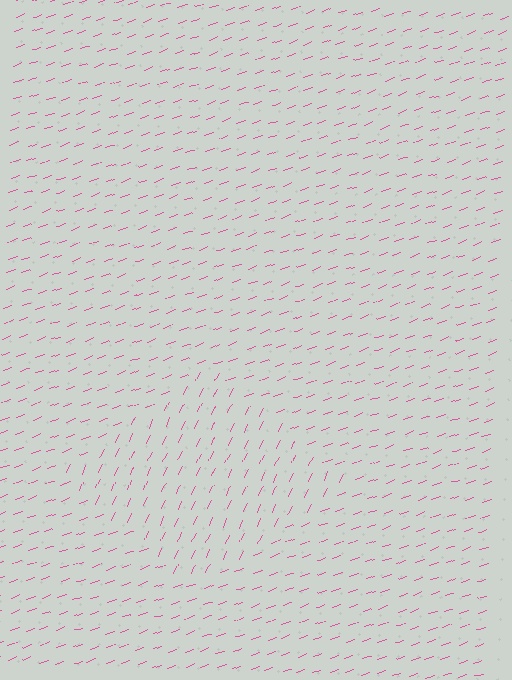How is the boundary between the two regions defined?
The boundary is defined purely by a change in line orientation (approximately 45 degrees difference). All lines are the same color and thickness.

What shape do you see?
I see a diamond.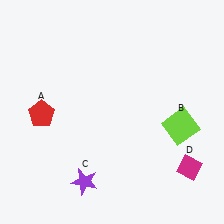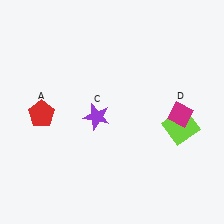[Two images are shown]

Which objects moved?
The objects that moved are: the purple star (C), the magenta diamond (D).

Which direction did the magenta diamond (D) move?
The magenta diamond (D) moved up.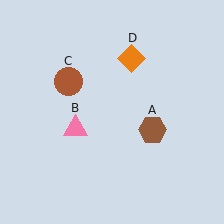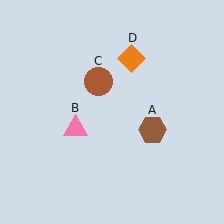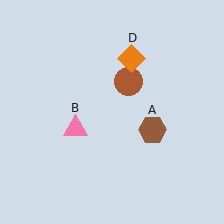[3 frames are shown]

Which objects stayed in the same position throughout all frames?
Brown hexagon (object A) and pink triangle (object B) and orange diamond (object D) remained stationary.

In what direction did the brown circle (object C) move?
The brown circle (object C) moved right.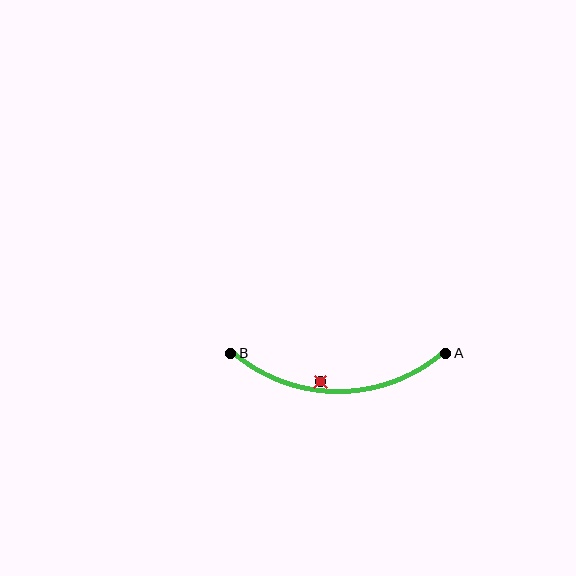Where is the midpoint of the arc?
The arc midpoint is the point on the curve farthest from the straight line joining A and B. It sits below that line.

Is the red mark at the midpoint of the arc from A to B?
No — the red mark does not lie on the arc at all. It sits slightly inside the curve.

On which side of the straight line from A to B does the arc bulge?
The arc bulges below the straight line connecting A and B.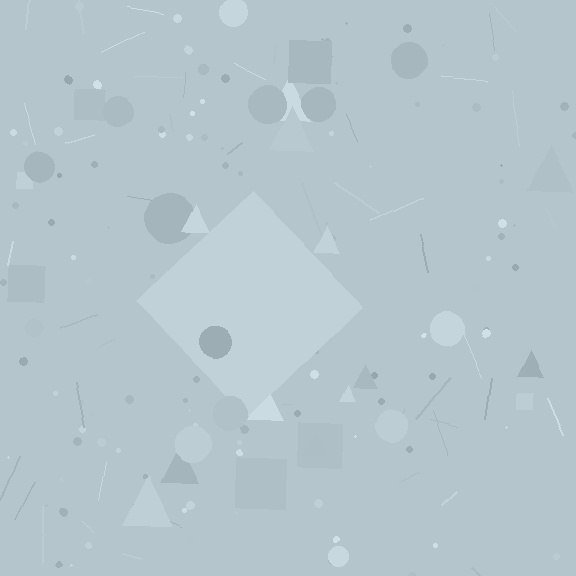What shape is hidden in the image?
A diamond is hidden in the image.